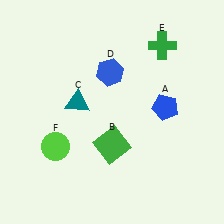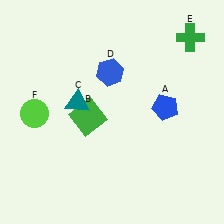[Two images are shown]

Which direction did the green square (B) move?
The green square (B) moved up.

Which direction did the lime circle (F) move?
The lime circle (F) moved up.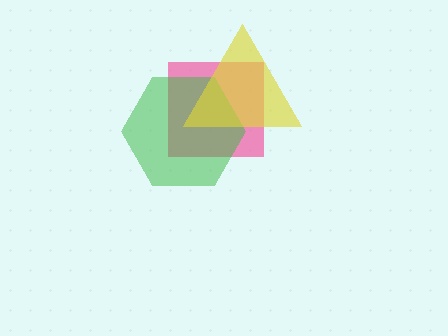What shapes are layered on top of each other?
The layered shapes are: a pink square, a green hexagon, a yellow triangle.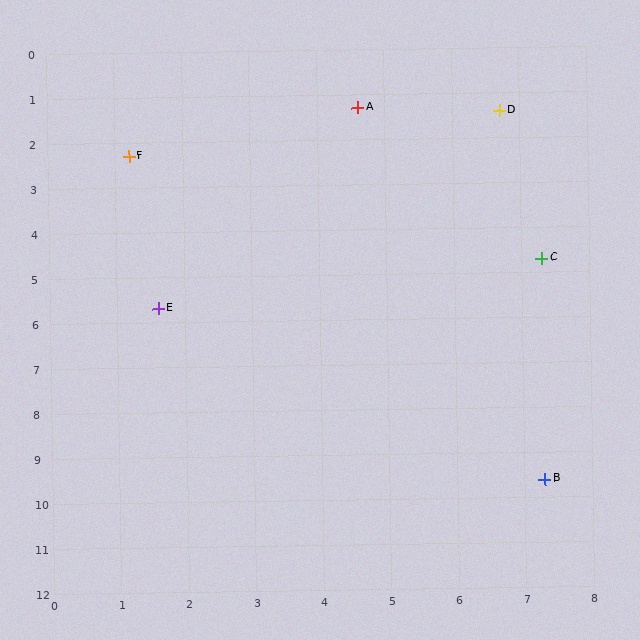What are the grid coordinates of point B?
Point B is at approximately (7.3, 9.6).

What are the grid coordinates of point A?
Point A is at approximately (4.6, 1.3).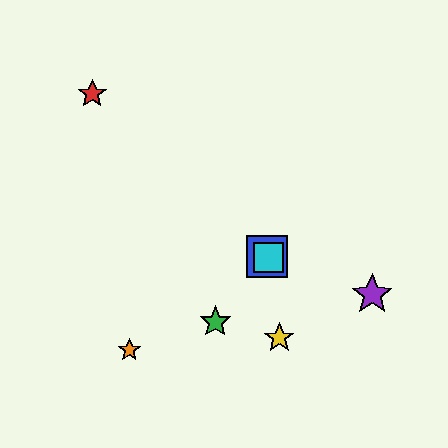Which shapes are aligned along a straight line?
The red star, the blue square, the cyan square are aligned along a straight line.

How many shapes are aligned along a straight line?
3 shapes (the red star, the blue square, the cyan square) are aligned along a straight line.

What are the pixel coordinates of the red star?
The red star is at (92, 94).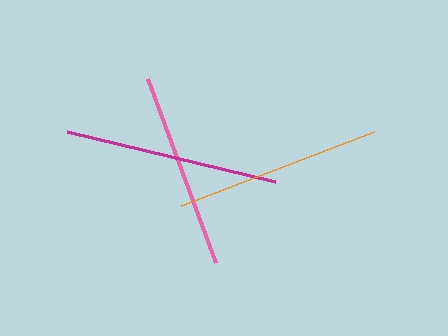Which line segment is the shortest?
The pink line is the shortest at approximately 197 pixels.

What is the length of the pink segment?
The pink segment is approximately 197 pixels long.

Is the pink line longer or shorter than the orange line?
The orange line is longer than the pink line.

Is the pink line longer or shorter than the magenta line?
The magenta line is longer than the pink line.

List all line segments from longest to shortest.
From longest to shortest: magenta, orange, pink.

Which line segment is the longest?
The magenta line is the longest at approximately 213 pixels.